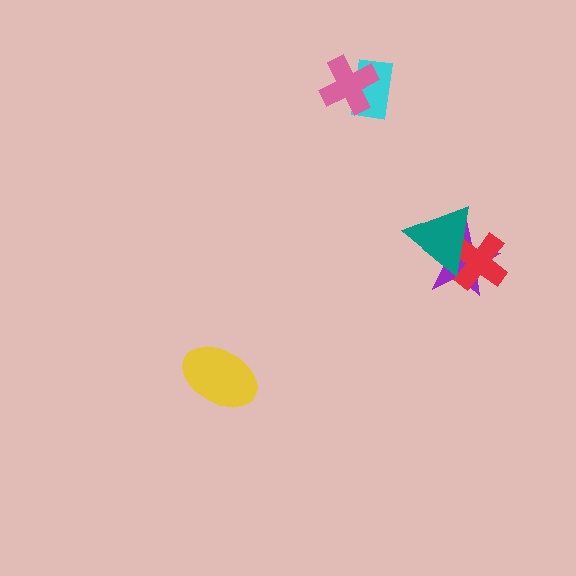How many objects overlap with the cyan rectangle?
1 object overlaps with the cyan rectangle.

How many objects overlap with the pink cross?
1 object overlaps with the pink cross.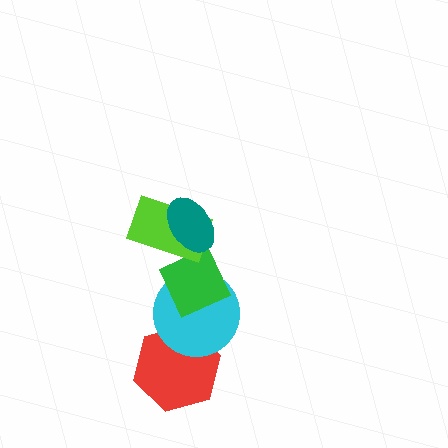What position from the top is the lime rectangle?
The lime rectangle is 2nd from the top.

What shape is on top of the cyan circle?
The green diamond is on top of the cyan circle.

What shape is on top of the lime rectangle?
The teal ellipse is on top of the lime rectangle.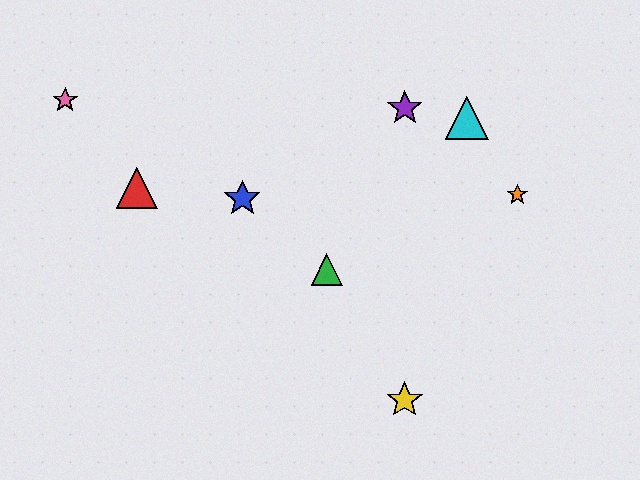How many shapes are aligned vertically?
2 shapes (the yellow star, the purple star) are aligned vertically.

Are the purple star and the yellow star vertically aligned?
Yes, both are at x≈405.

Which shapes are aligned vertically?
The yellow star, the purple star are aligned vertically.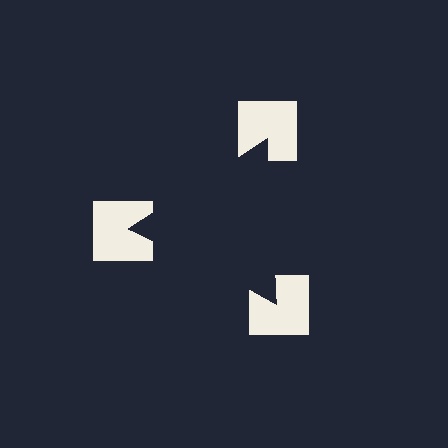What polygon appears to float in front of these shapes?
An illusory triangle — its edges are inferred from the aligned wedge cuts in the notched squares, not physically drawn.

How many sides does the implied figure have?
3 sides.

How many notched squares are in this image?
There are 3 — one at each vertex of the illusory triangle.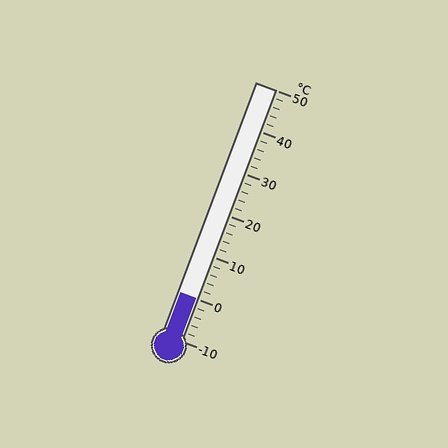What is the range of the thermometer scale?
The thermometer scale ranges from -10°C to 50°C.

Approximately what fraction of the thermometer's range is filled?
The thermometer is filled to approximately 15% of its range.